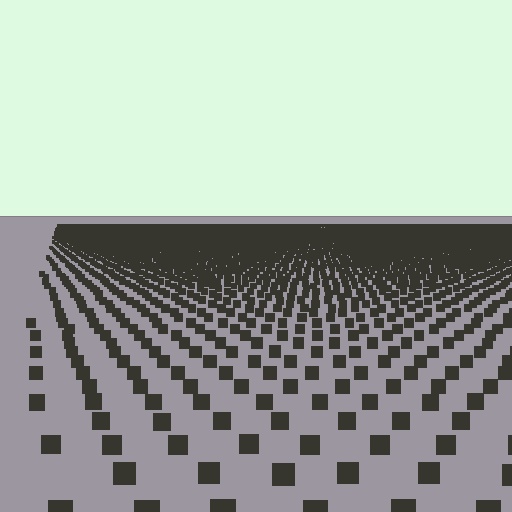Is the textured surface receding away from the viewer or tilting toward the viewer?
The surface is receding away from the viewer. Texture elements get smaller and denser toward the top.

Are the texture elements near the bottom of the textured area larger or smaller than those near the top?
Larger. Near the bottom, elements are closer to the viewer and appear at a bigger on-screen size.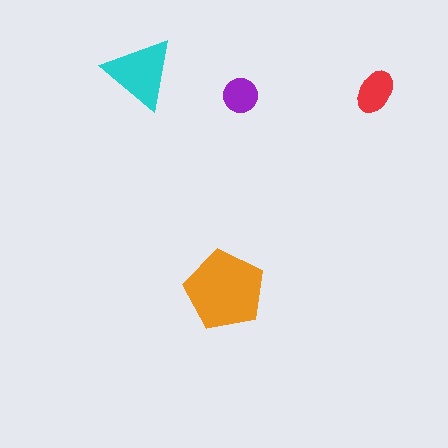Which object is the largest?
The orange pentagon.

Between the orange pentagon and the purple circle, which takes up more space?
The orange pentagon.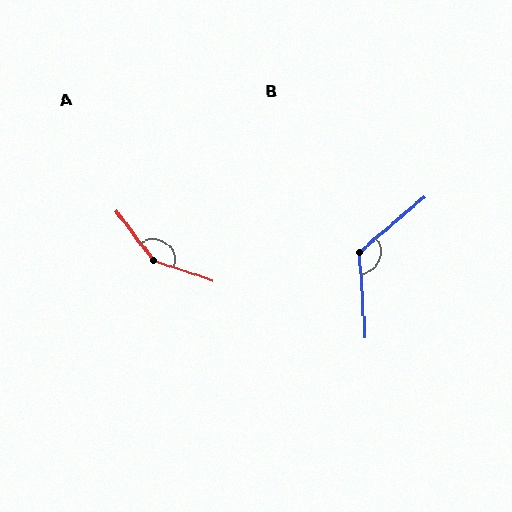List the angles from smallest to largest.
B (126°), A (146°).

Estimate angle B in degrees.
Approximately 126 degrees.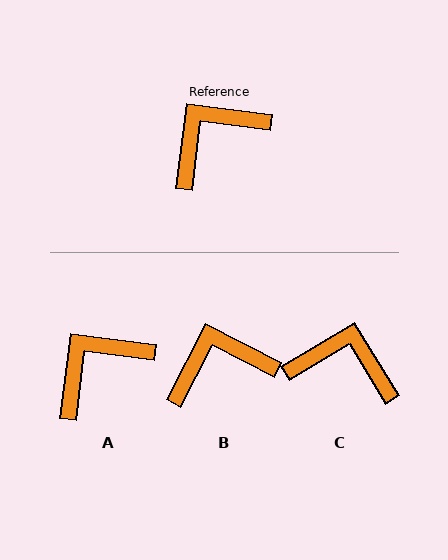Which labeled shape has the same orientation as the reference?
A.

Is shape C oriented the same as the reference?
No, it is off by about 52 degrees.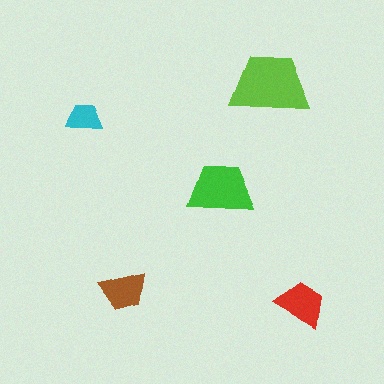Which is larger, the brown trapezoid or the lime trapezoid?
The lime one.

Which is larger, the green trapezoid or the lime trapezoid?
The lime one.